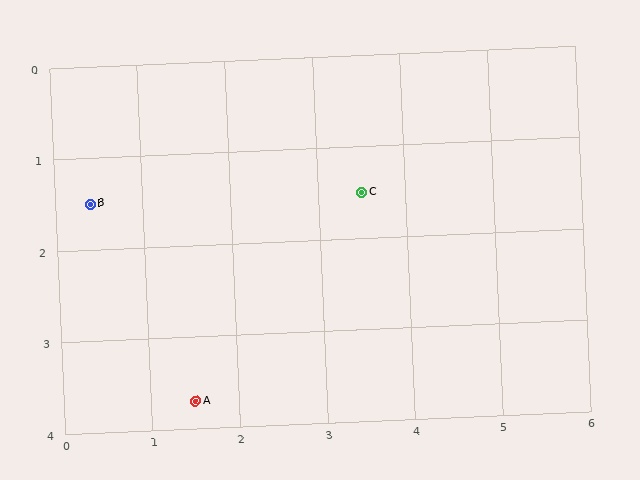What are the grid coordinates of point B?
Point B is at approximately (0.4, 1.5).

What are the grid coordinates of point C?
Point C is at approximately (3.5, 1.5).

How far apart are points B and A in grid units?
Points B and A are about 2.5 grid units apart.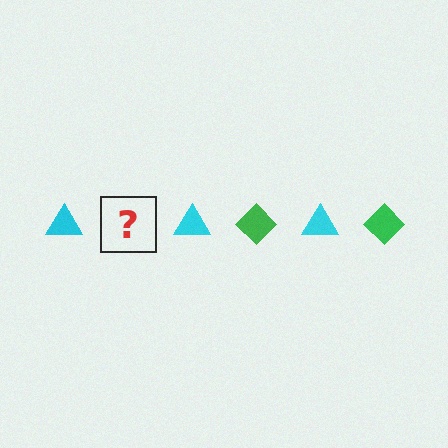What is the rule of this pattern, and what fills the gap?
The rule is that the pattern alternates between cyan triangle and green diamond. The gap should be filled with a green diamond.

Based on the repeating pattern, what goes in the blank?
The blank should be a green diamond.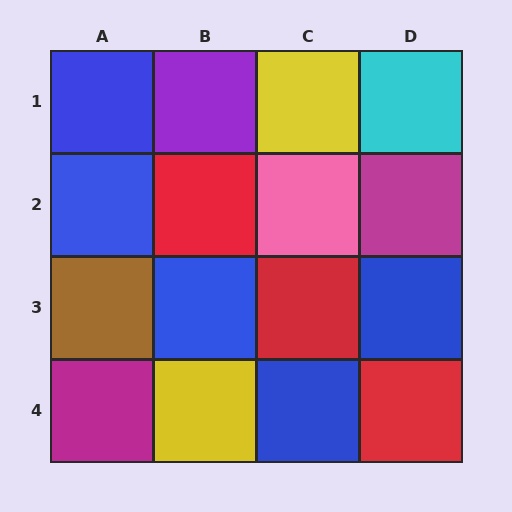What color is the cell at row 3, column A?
Brown.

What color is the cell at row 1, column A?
Blue.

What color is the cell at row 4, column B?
Yellow.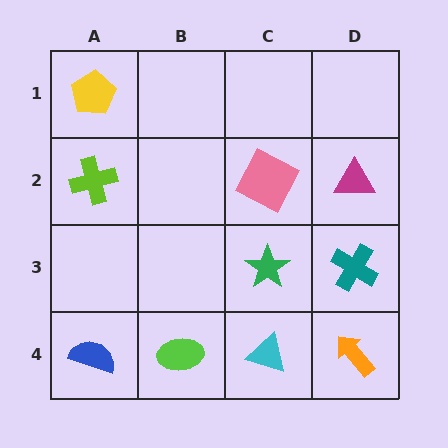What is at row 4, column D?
An orange arrow.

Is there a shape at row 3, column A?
No, that cell is empty.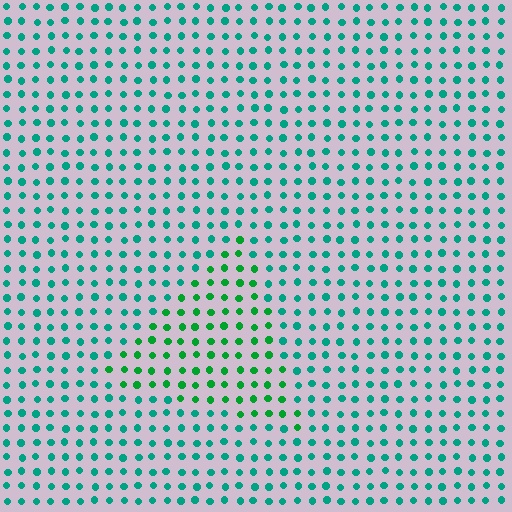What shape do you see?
I see a triangle.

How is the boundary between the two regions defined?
The boundary is defined purely by a slight shift in hue (about 33 degrees). Spacing, size, and orientation are identical on both sides.